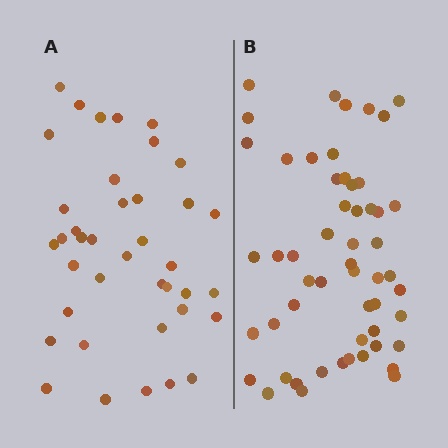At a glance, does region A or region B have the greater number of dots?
Region B (the right region) has more dots.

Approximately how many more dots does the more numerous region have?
Region B has approximately 15 more dots than region A.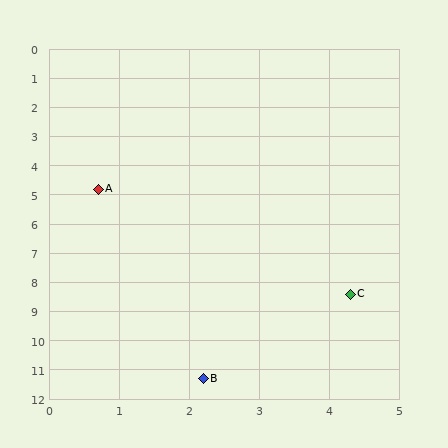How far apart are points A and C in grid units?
Points A and C are about 5.1 grid units apart.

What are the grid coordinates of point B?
Point B is at approximately (2.2, 11.3).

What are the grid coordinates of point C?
Point C is at approximately (4.3, 8.4).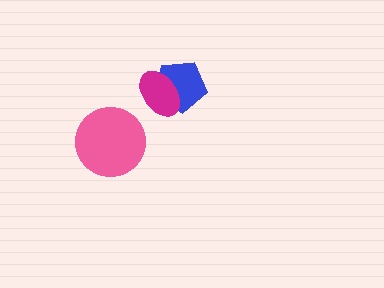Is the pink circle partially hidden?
No, no other shape covers it.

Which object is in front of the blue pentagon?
The magenta ellipse is in front of the blue pentagon.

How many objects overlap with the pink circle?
0 objects overlap with the pink circle.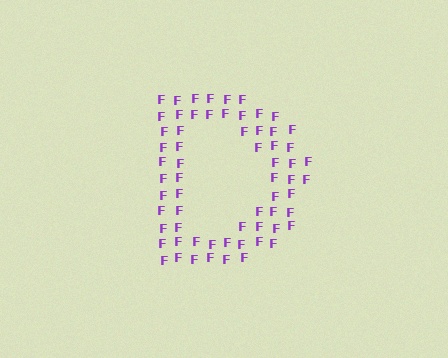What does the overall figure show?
The overall figure shows the letter D.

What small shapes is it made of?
It is made of small letter F's.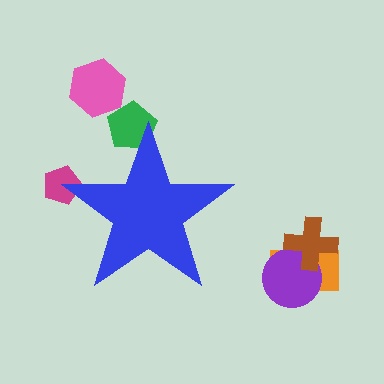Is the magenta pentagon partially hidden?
Yes, the magenta pentagon is partially hidden behind the blue star.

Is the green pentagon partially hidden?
Yes, the green pentagon is partially hidden behind the blue star.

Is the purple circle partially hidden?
No, the purple circle is fully visible.